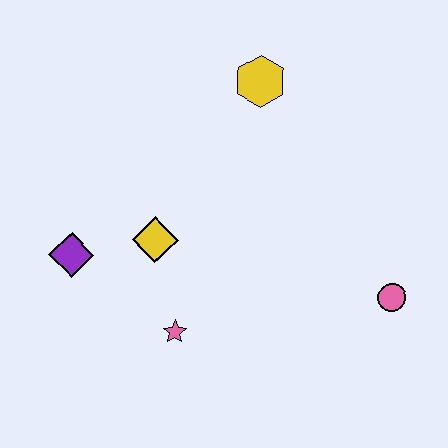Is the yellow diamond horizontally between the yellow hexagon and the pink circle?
No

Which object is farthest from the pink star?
The yellow hexagon is farthest from the pink star.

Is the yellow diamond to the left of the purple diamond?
No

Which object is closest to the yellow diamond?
The purple diamond is closest to the yellow diamond.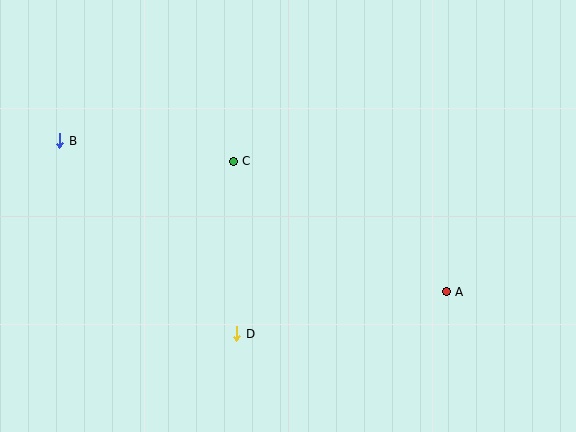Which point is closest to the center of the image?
Point C at (233, 161) is closest to the center.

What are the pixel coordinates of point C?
Point C is at (233, 161).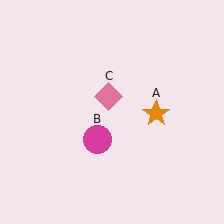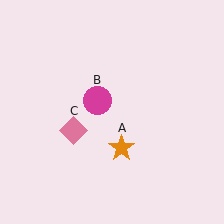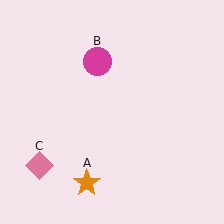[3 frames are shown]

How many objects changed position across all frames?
3 objects changed position: orange star (object A), magenta circle (object B), pink diamond (object C).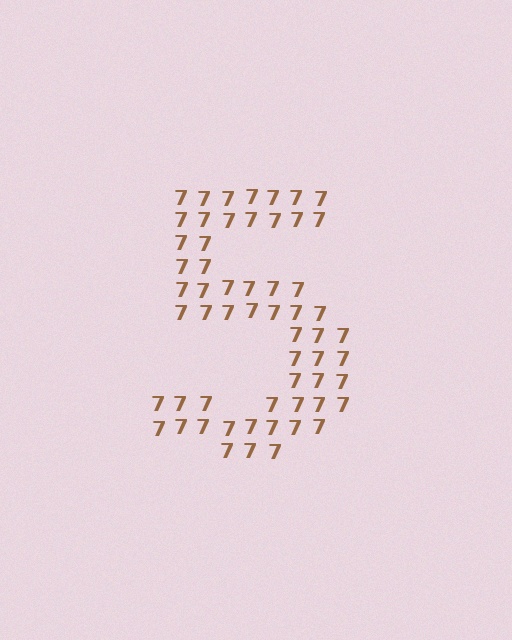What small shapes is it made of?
It is made of small digit 7's.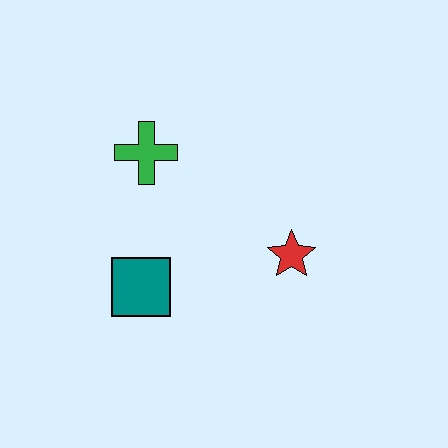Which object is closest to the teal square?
The green cross is closest to the teal square.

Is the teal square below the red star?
Yes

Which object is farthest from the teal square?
The red star is farthest from the teal square.